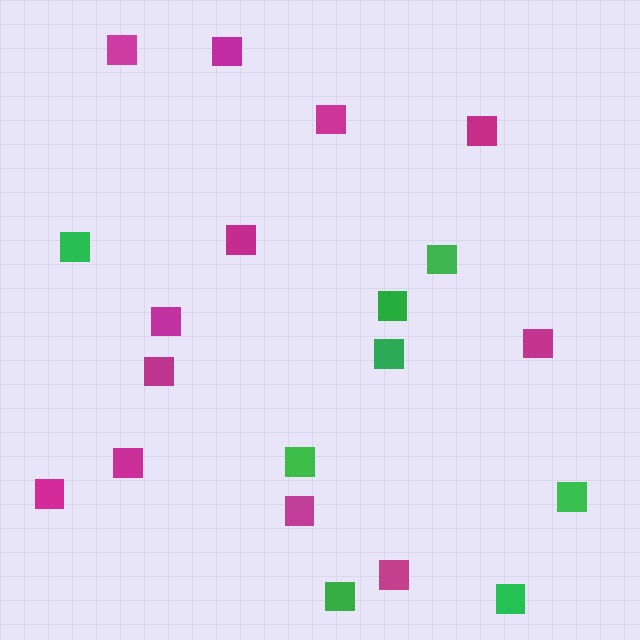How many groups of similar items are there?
There are 2 groups: one group of green squares (8) and one group of magenta squares (12).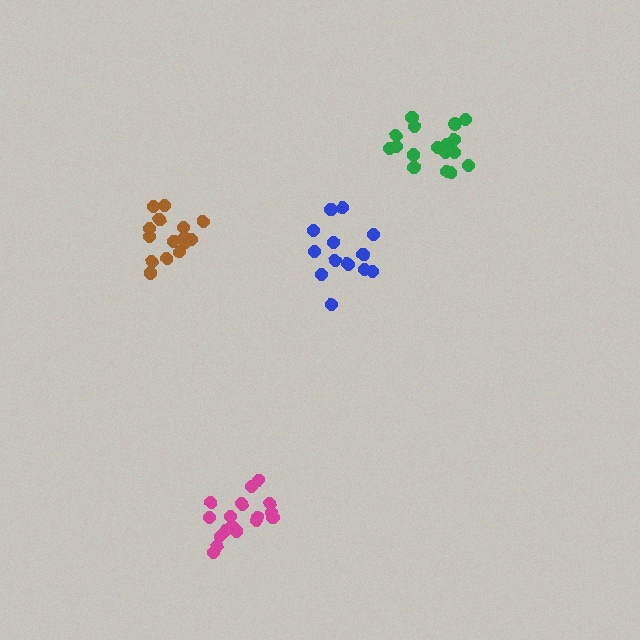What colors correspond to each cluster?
The clusters are colored: brown, blue, green, magenta.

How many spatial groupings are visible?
There are 4 spatial groupings.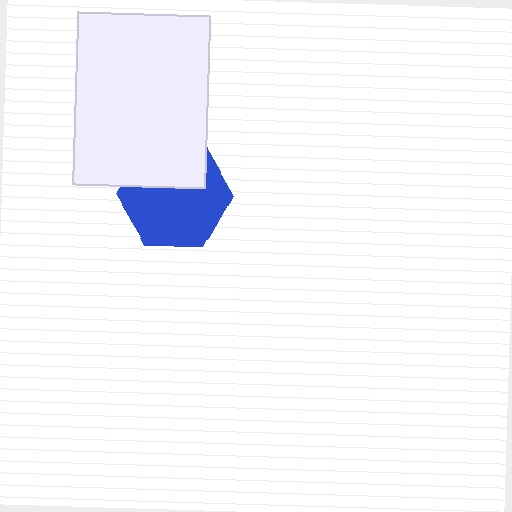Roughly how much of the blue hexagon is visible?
About half of it is visible (roughly 64%).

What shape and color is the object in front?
The object in front is a white rectangle.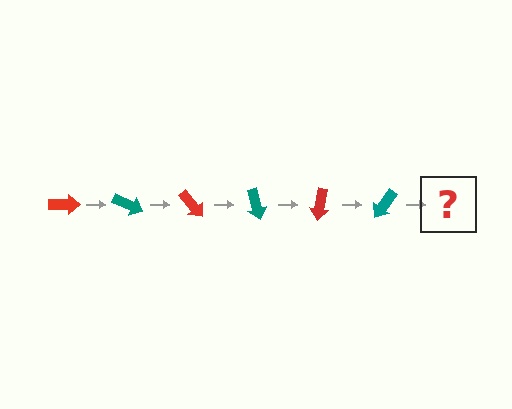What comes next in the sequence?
The next element should be a red arrow, rotated 150 degrees from the start.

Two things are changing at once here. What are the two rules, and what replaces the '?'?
The two rules are that it rotates 25 degrees each step and the color cycles through red and teal. The '?' should be a red arrow, rotated 150 degrees from the start.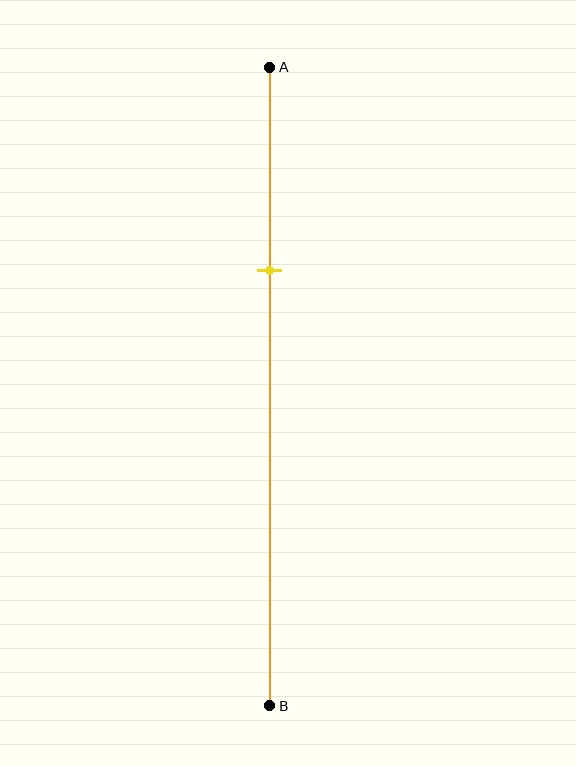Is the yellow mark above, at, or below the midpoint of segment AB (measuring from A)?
The yellow mark is above the midpoint of segment AB.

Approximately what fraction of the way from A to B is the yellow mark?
The yellow mark is approximately 30% of the way from A to B.